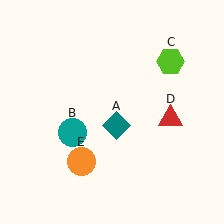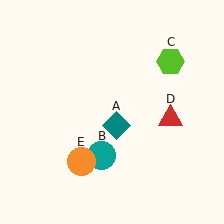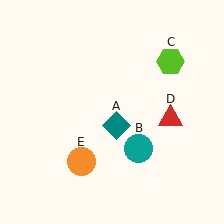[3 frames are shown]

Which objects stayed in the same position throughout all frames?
Teal diamond (object A) and lime hexagon (object C) and red triangle (object D) and orange circle (object E) remained stationary.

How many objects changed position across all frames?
1 object changed position: teal circle (object B).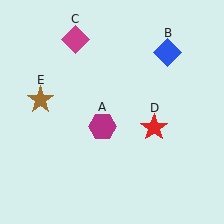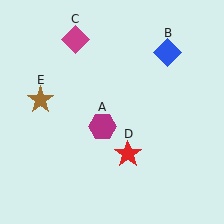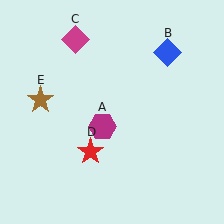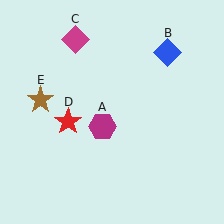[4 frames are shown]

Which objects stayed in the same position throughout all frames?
Magenta hexagon (object A) and blue diamond (object B) and magenta diamond (object C) and brown star (object E) remained stationary.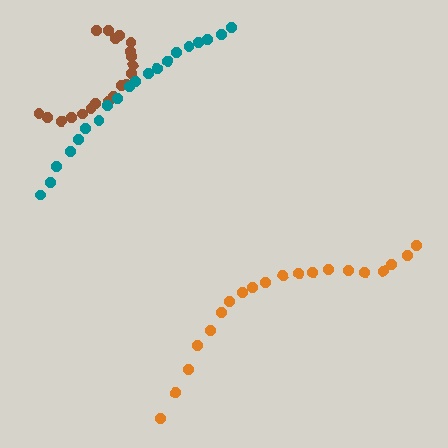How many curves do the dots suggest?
There are 3 distinct paths.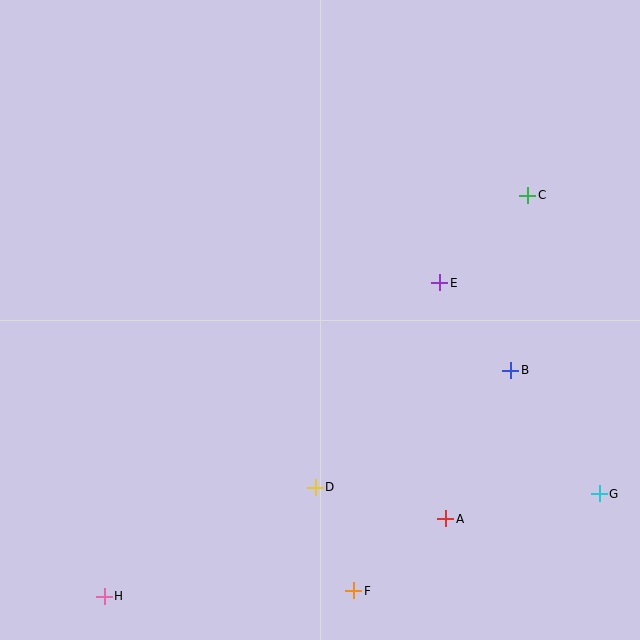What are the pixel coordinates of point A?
Point A is at (446, 519).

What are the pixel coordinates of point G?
Point G is at (599, 494).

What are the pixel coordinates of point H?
Point H is at (104, 596).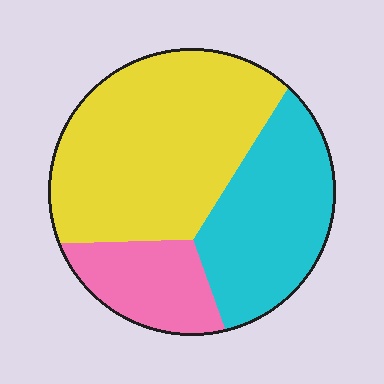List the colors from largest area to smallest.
From largest to smallest: yellow, cyan, pink.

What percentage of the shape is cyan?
Cyan covers around 30% of the shape.